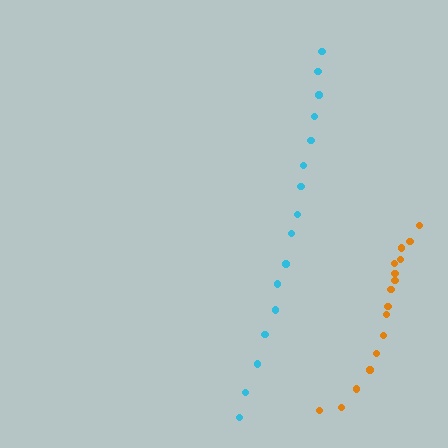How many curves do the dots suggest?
There are 2 distinct paths.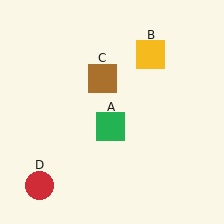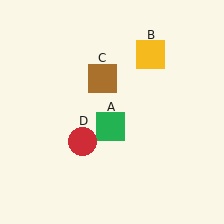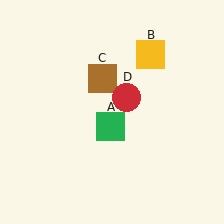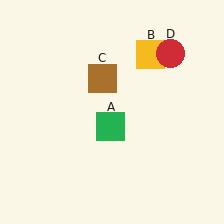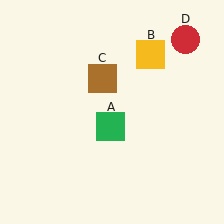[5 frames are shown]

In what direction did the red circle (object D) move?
The red circle (object D) moved up and to the right.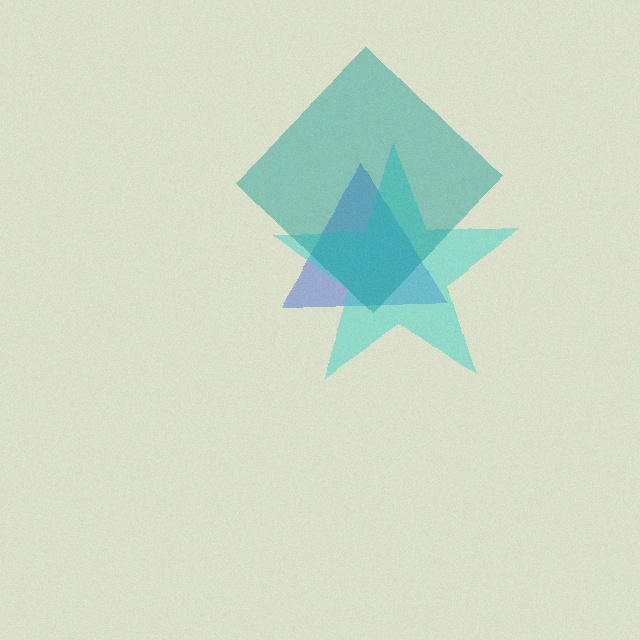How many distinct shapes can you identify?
There are 3 distinct shapes: a blue triangle, a cyan star, a teal diamond.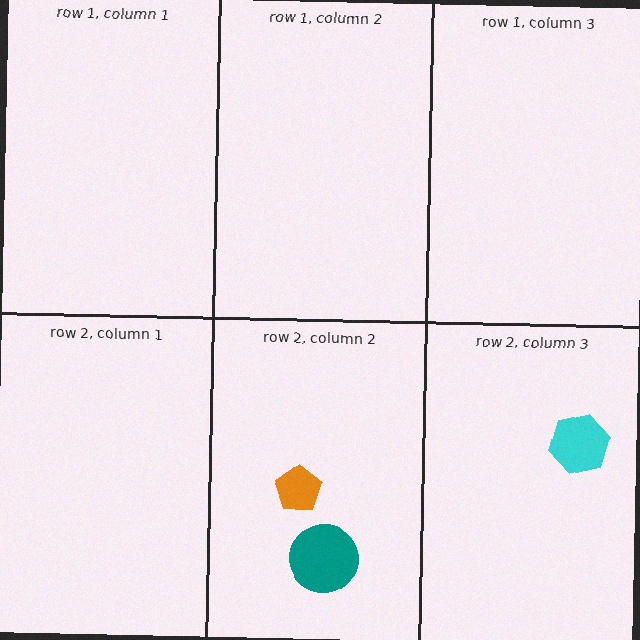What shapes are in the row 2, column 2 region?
The orange pentagon, the teal circle.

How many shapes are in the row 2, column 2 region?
2.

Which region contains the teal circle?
The row 2, column 2 region.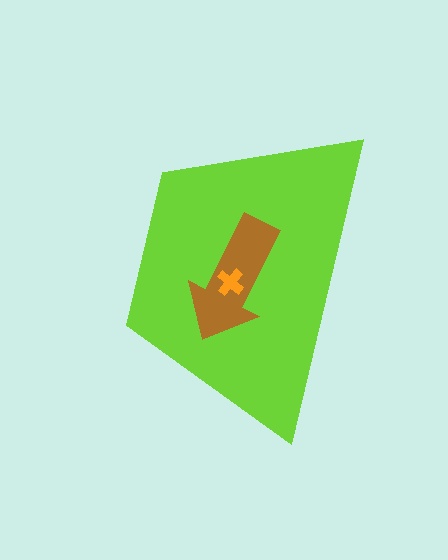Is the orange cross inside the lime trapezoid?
Yes.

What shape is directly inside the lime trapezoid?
The brown arrow.